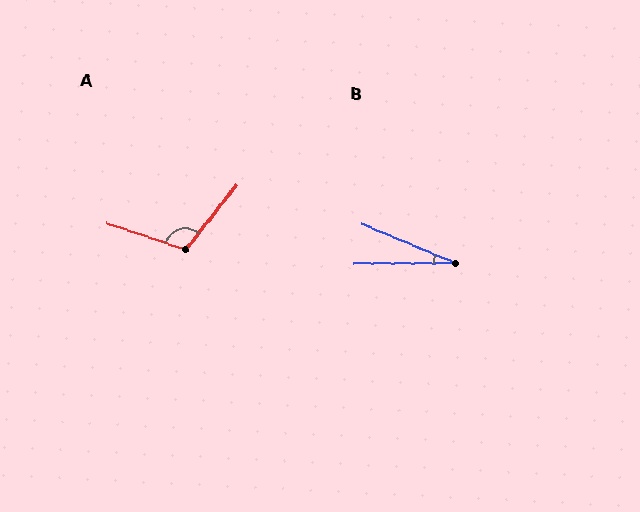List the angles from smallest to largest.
B (23°), A (110°).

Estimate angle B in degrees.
Approximately 23 degrees.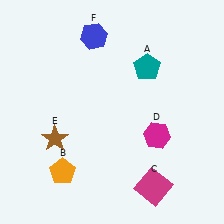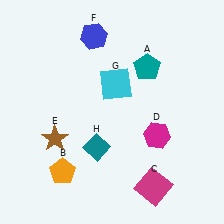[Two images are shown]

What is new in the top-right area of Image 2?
A cyan square (G) was added in the top-right area of Image 2.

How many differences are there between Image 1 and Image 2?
There are 2 differences between the two images.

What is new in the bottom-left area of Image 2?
A teal diamond (H) was added in the bottom-left area of Image 2.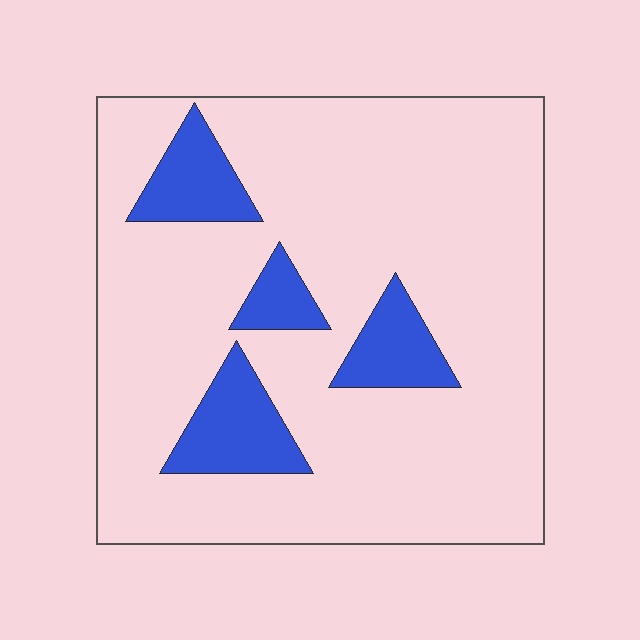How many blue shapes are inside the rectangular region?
4.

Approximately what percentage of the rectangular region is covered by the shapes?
Approximately 15%.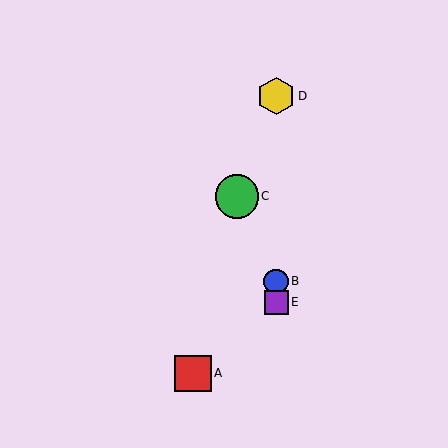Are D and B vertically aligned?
Yes, both are at x≈276.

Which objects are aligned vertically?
Objects B, D, E are aligned vertically.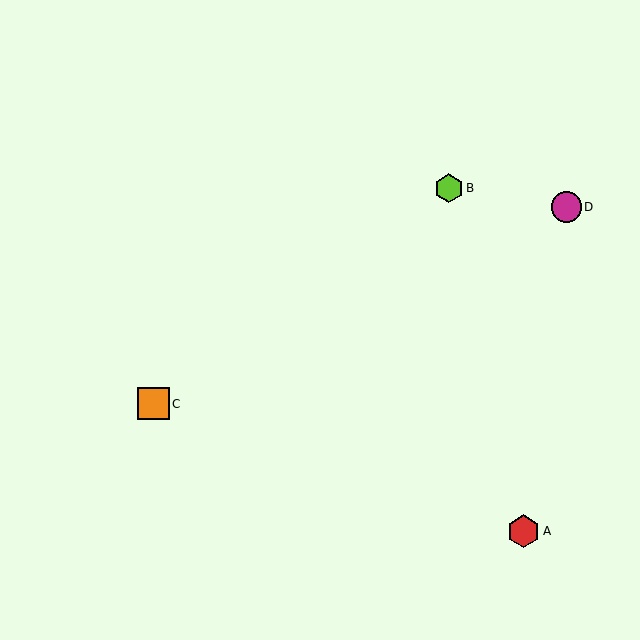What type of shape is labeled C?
Shape C is an orange square.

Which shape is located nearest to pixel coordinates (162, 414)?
The orange square (labeled C) at (153, 404) is nearest to that location.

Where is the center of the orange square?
The center of the orange square is at (153, 404).